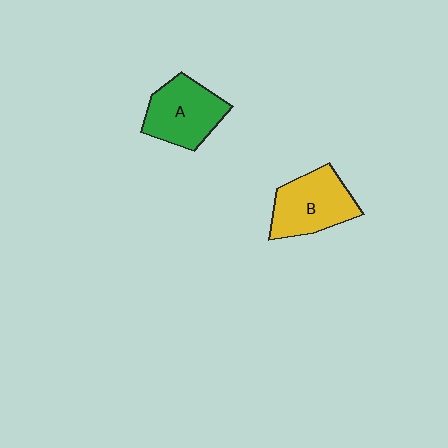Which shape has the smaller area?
Shape A (green).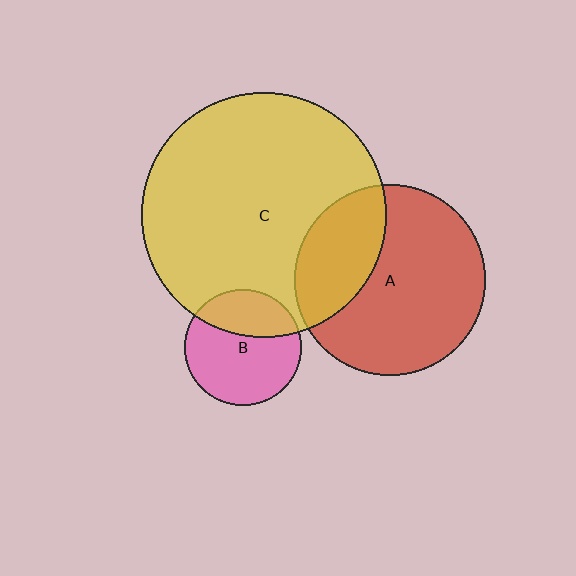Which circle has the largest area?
Circle C (yellow).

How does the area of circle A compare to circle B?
Approximately 2.7 times.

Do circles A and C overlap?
Yes.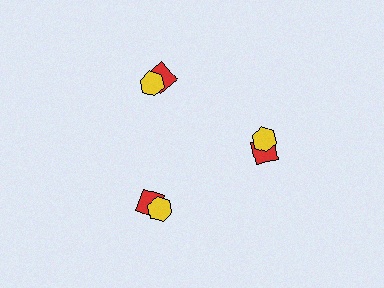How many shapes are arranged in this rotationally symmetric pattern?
There are 6 shapes, arranged in 3 groups of 2.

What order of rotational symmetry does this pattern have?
This pattern has 3-fold rotational symmetry.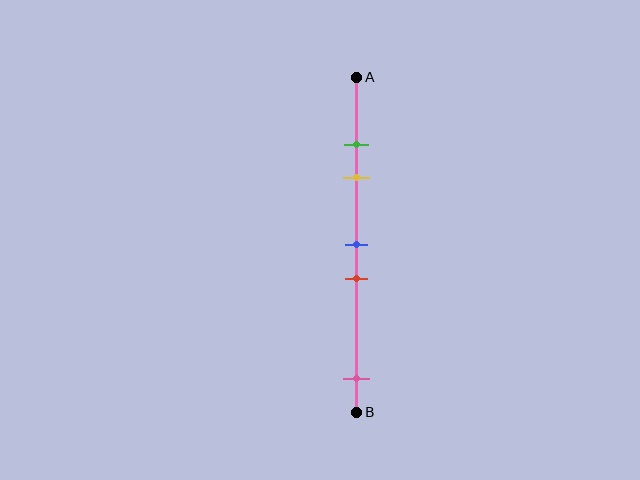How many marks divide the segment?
There are 5 marks dividing the segment.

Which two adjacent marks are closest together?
The green and yellow marks are the closest adjacent pair.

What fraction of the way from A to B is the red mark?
The red mark is approximately 60% (0.6) of the way from A to B.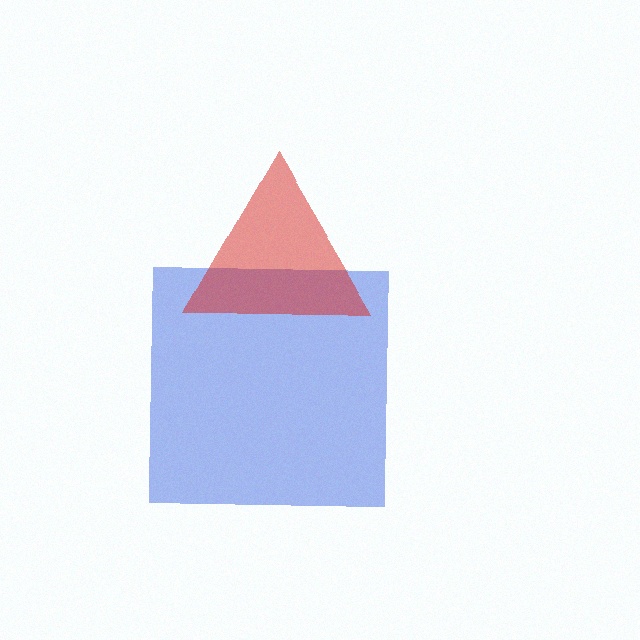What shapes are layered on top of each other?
The layered shapes are: a blue square, a red triangle.